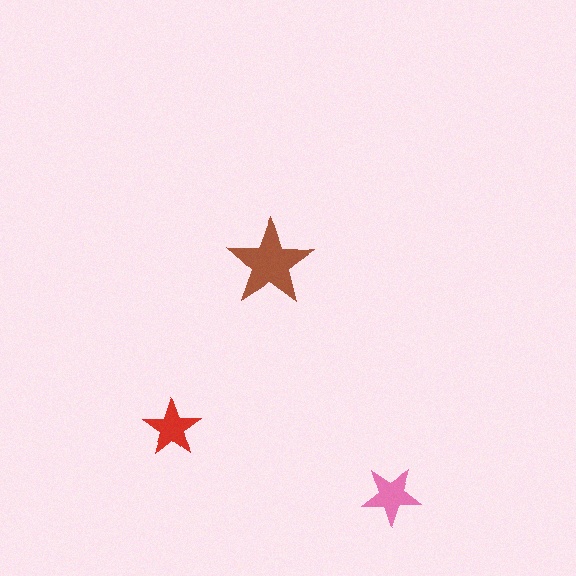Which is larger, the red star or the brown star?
The brown one.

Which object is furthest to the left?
The red star is leftmost.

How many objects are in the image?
There are 3 objects in the image.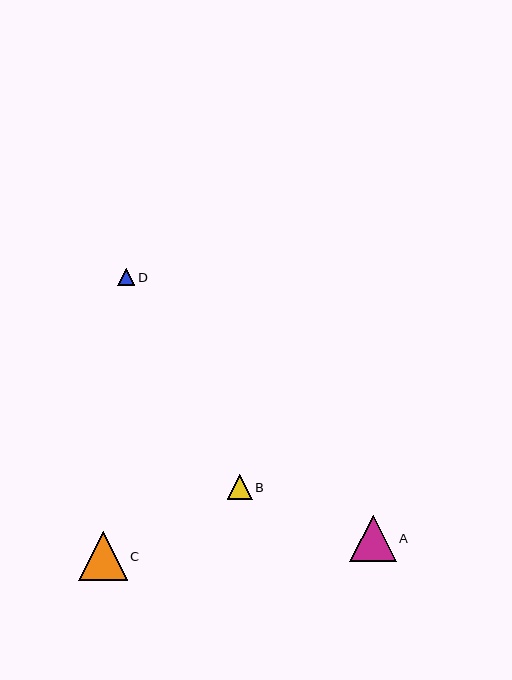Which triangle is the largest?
Triangle C is the largest with a size of approximately 48 pixels.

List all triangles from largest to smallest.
From largest to smallest: C, A, B, D.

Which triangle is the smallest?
Triangle D is the smallest with a size of approximately 17 pixels.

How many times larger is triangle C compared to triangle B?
Triangle C is approximately 2.0 times the size of triangle B.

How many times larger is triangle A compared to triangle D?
Triangle A is approximately 2.8 times the size of triangle D.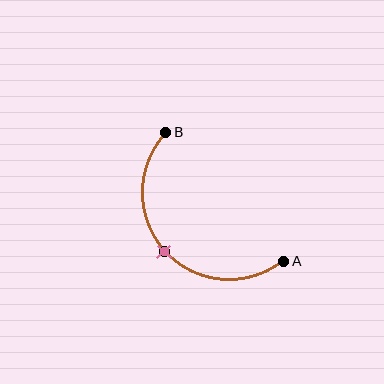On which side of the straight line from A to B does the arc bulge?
The arc bulges below and to the left of the straight line connecting A and B.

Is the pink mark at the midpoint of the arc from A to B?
Yes. The pink mark lies on the arc at equal arc-length from both A and B — it is the arc midpoint.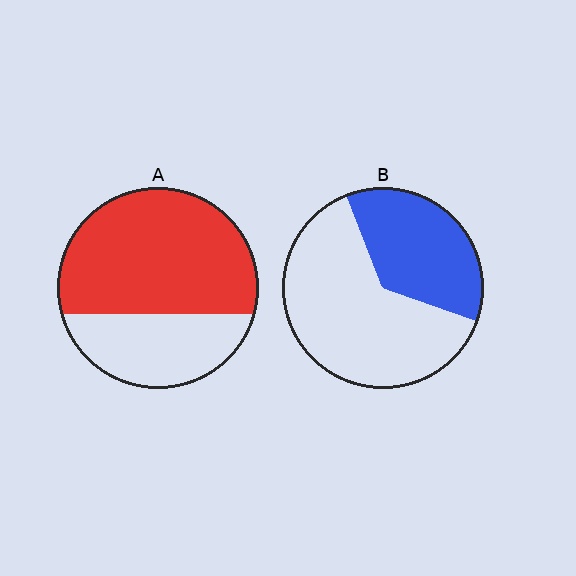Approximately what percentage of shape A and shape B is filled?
A is approximately 65% and B is approximately 35%.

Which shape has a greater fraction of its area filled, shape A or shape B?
Shape A.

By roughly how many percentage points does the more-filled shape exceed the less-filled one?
By roughly 30 percentage points (A over B).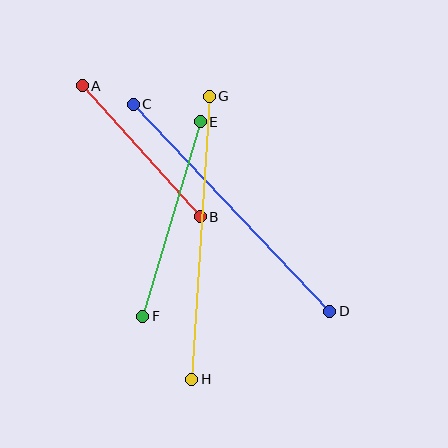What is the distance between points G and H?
The distance is approximately 283 pixels.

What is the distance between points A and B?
The distance is approximately 176 pixels.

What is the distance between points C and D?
The distance is approximately 286 pixels.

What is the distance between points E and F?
The distance is approximately 203 pixels.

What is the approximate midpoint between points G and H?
The midpoint is at approximately (201, 238) pixels.